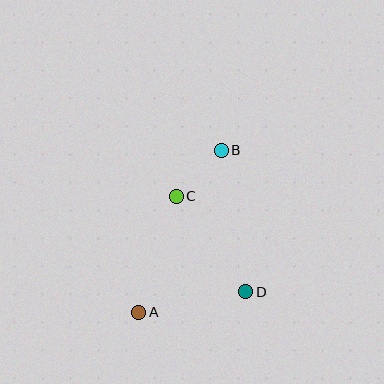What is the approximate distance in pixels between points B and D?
The distance between B and D is approximately 143 pixels.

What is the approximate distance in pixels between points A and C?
The distance between A and C is approximately 122 pixels.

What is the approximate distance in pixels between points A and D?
The distance between A and D is approximately 109 pixels.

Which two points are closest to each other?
Points B and C are closest to each other.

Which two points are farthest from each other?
Points A and B are farthest from each other.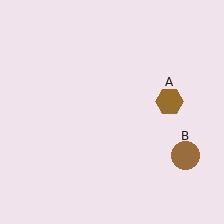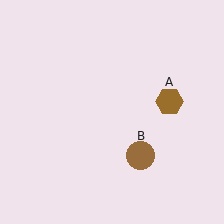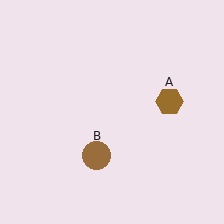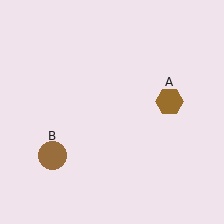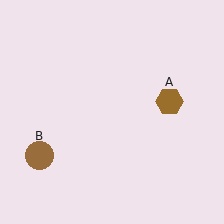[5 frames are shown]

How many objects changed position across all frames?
1 object changed position: brown circle (object B).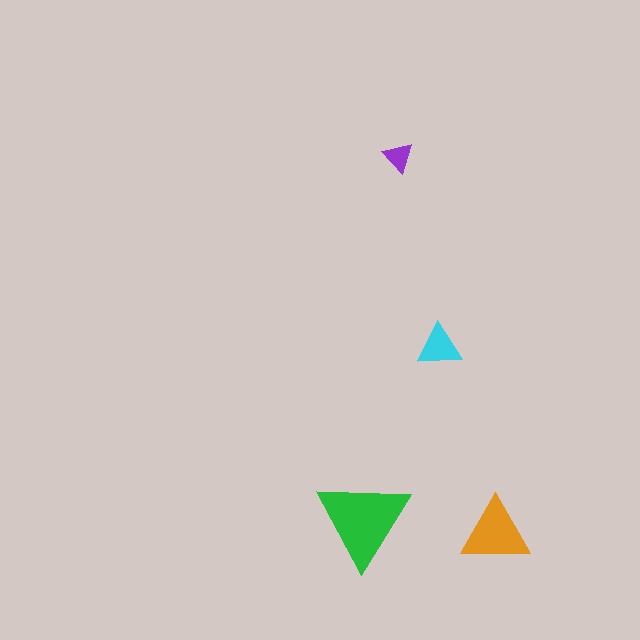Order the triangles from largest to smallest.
the green one, the orange one, the cyan one, the purple one.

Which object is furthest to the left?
The green triangle is leftmost.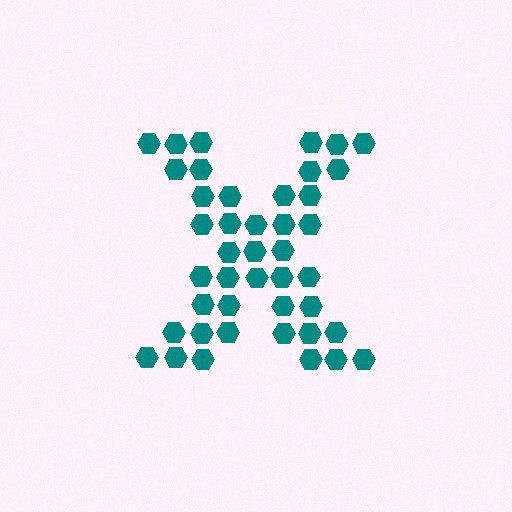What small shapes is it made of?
It is made of small hexagons.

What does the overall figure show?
The overall figure shows the letter X.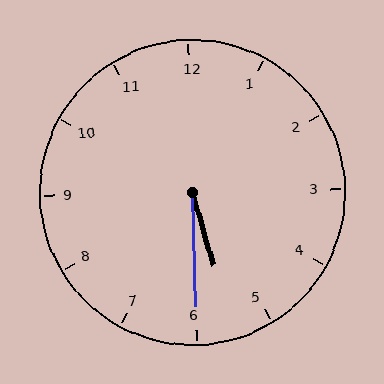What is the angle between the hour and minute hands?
Approximately 15 degrees.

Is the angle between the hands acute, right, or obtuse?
It is acute.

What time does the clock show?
5:30.